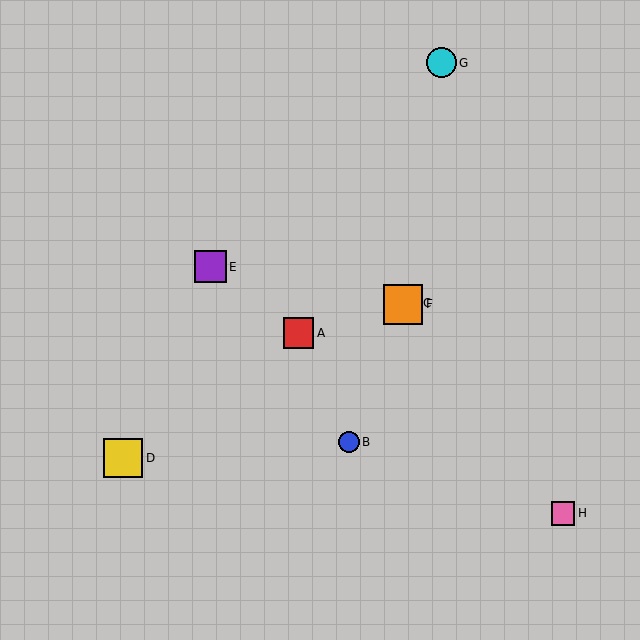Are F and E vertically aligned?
No, F is at x≈403 and E is at x≈210.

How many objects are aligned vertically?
2 objects (C, F) are aligned vertically.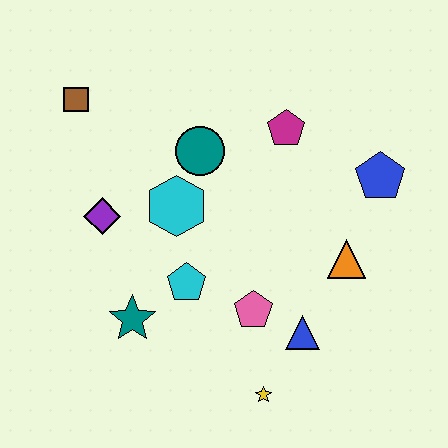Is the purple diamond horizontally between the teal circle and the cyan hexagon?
No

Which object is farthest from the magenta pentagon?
The yellow star is farthest from the magenta pentagon.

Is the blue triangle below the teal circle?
Yes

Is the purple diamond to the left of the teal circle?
Yes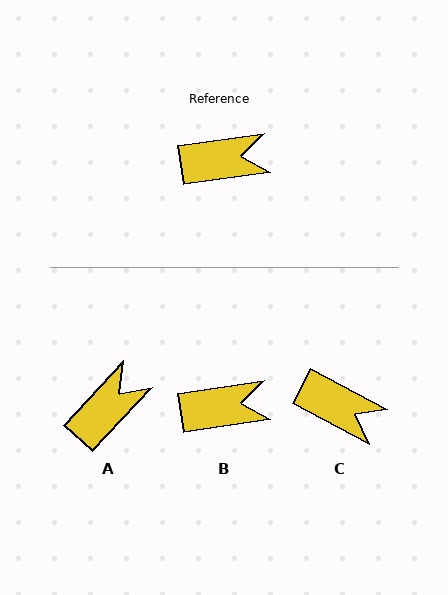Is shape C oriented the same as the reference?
No, it is off by about 36 degrees.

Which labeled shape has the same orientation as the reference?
B.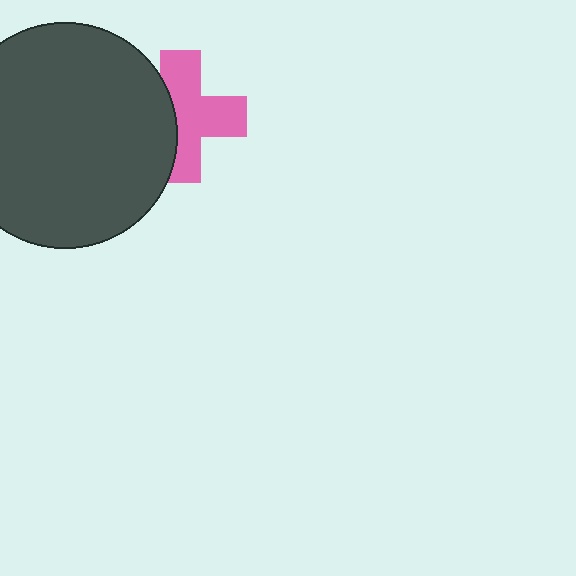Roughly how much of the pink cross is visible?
About half of it is visible (roughly 64%).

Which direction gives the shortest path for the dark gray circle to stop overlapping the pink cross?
Moving left gives the shortest separation.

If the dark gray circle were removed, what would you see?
You would see the complete pink cross.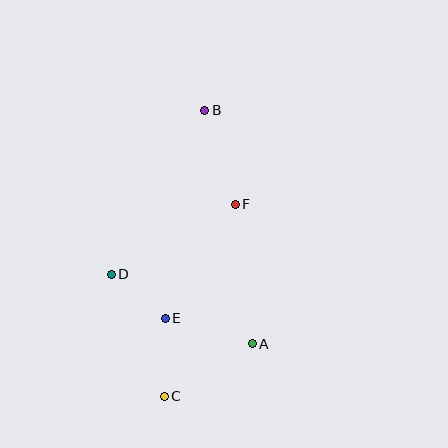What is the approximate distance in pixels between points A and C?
The distance between A and C is approximately 103 pixels.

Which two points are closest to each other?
Points D and E are closest to each other.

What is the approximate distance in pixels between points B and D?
The distance between B and D is approximately 189 pixels.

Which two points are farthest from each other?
Points B and C are farthest from each other.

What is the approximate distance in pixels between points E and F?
The distance between E and F is approximately 134 pixels.